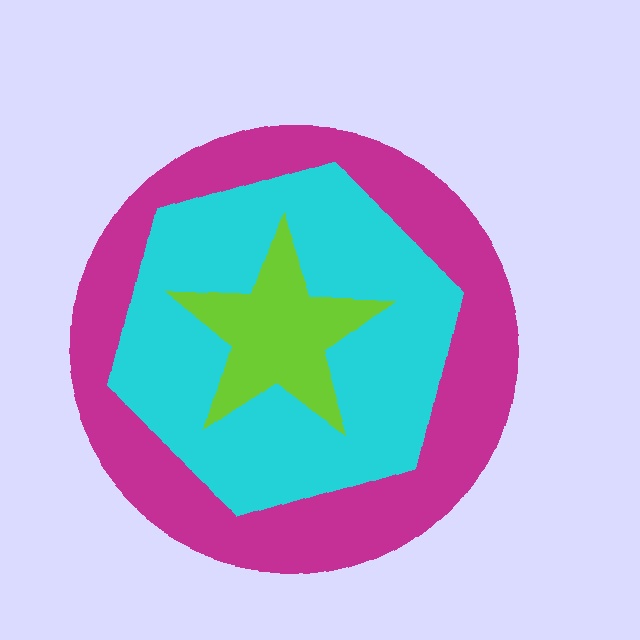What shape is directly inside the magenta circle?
The cyan hexagon.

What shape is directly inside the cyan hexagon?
The lime star.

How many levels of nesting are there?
3.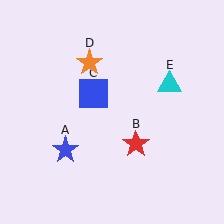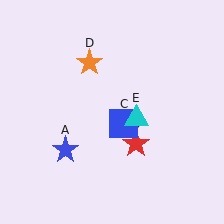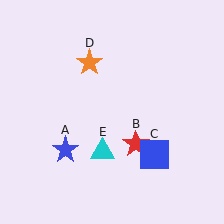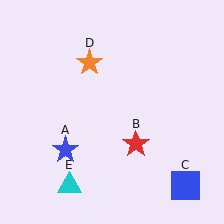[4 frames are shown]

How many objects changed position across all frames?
2 objects changed position: blue square (object C), cyan triangle (object E).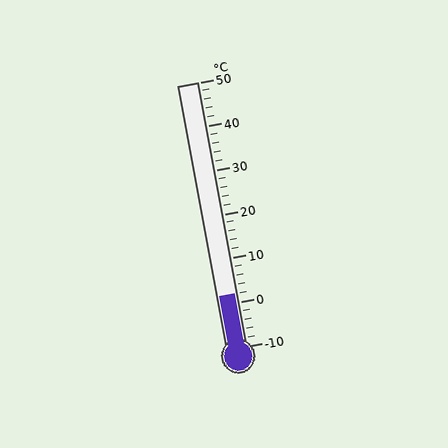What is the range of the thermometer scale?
The thermometer scale ranges from -10°C to 50°C.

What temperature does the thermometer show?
The thermometer shows approximately 2°C.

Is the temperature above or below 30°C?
The temperature is below 30°C.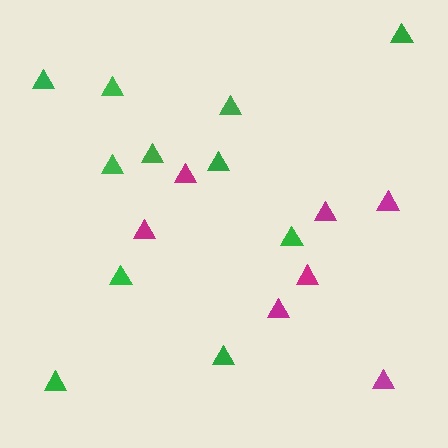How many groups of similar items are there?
There are 2 groups: one group of magenta triangles (7) and one group of green triangles (11).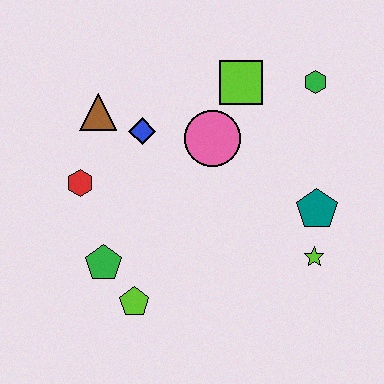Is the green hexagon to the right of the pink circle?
Yes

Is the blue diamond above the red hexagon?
Yes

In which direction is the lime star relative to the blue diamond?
The lime star is to the right of the blue diamond.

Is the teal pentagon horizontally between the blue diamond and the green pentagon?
No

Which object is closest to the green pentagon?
The lime pentagon is closest to the green pentagon.